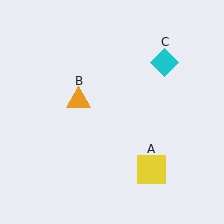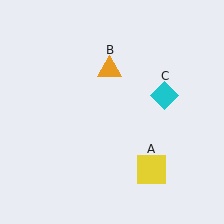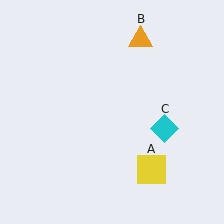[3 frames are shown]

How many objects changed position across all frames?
2 objects changed position: orange triangle (object B), cyan diamond (object C).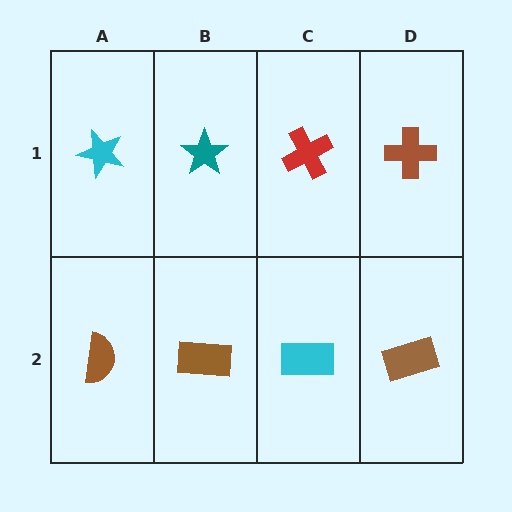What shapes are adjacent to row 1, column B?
A brown rectangle (row 2, column B), a cyan star (row 1, column A), a red cross (row 1, column C).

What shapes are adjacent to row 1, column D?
A brown rectangle (row 2, column D), a red cross (row 1, column C).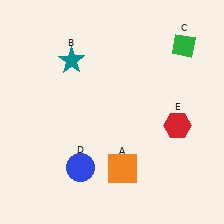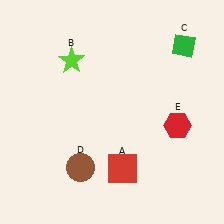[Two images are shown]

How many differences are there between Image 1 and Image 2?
There are 3 differences between the two images.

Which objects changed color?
A changed from orange to red. B changed from teal to lime. D changed from blue to brown.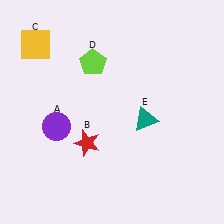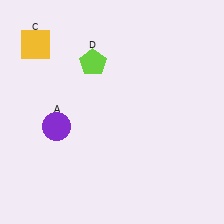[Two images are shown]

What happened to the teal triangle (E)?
The teal triangle (E) was removed in Image 2. It was in the bottom-right area of Image 1.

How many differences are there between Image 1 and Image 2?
There are 2 differences between the two images.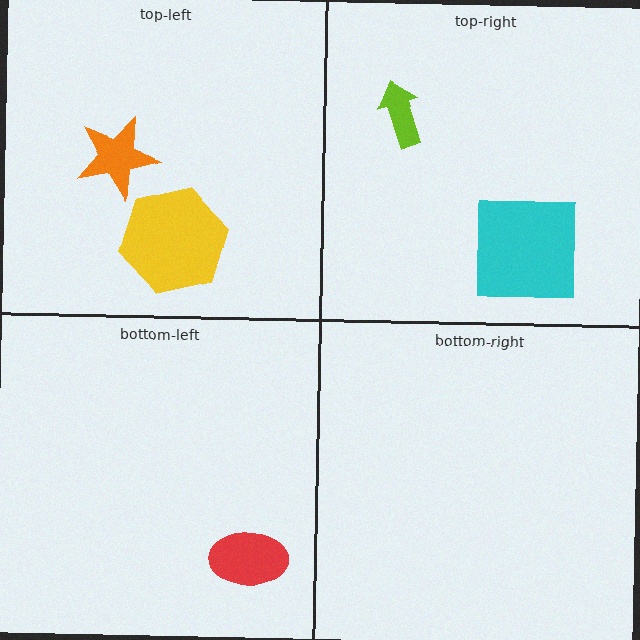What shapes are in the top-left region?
The yellow hexagon, the orange star.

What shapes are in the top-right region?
The lime arrow, the cyan square.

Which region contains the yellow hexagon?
The top-left region.